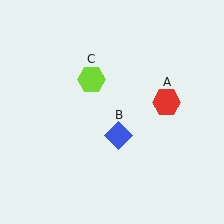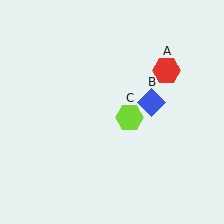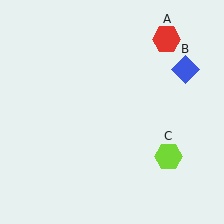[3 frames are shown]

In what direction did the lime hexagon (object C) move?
The lime hexagon (object C) moved down and to the right.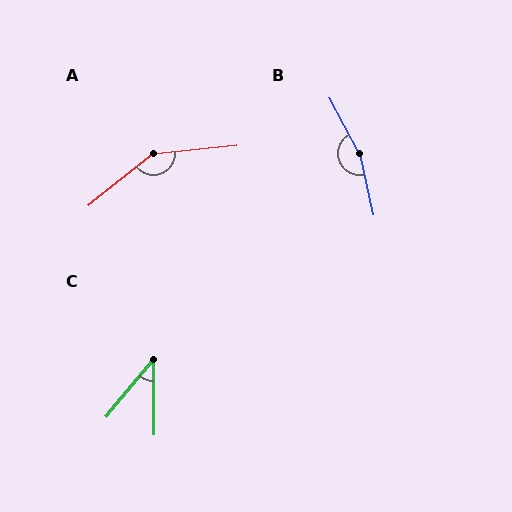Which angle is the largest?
B, at approximately 165 degrees.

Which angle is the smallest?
C, at approximately 40 degrees.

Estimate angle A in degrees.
Approximately 147 degrees.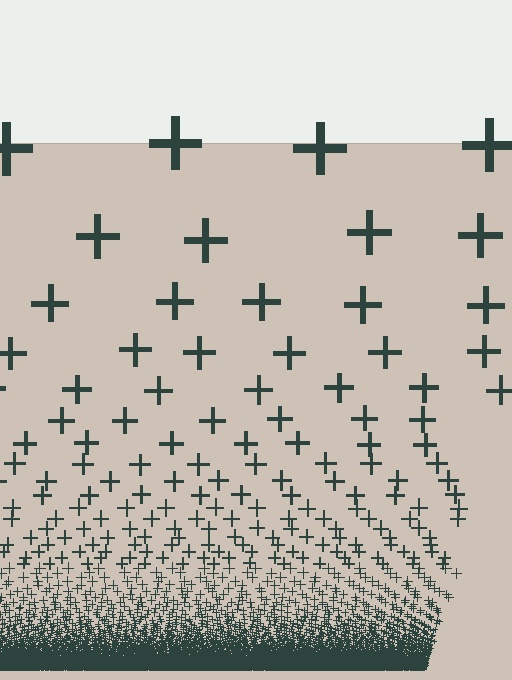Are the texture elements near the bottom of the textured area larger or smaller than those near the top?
Smaller. The gradient is inverted — elements near the bottom are smaller and denser.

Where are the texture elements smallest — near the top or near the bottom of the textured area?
Near the bottom.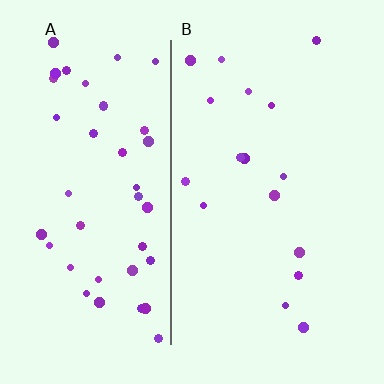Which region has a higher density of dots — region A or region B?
A (the left).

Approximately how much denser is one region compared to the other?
Approximately 2.4× — region A over region B.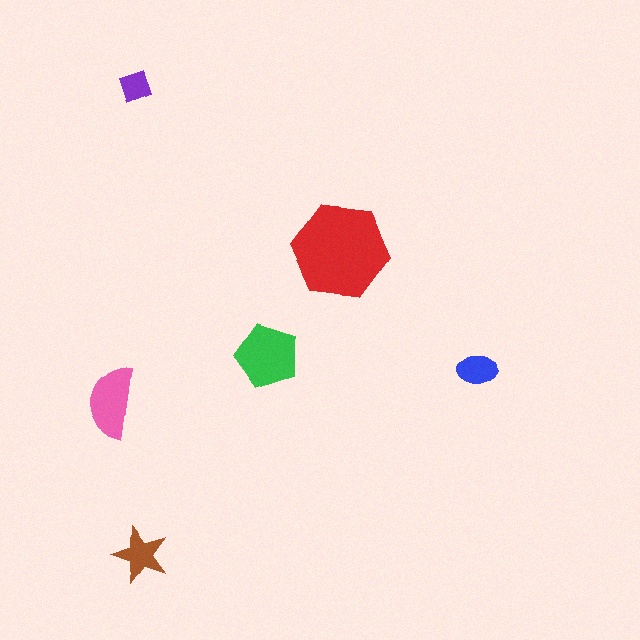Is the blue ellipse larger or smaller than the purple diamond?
Larger.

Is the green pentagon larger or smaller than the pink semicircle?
Larger.